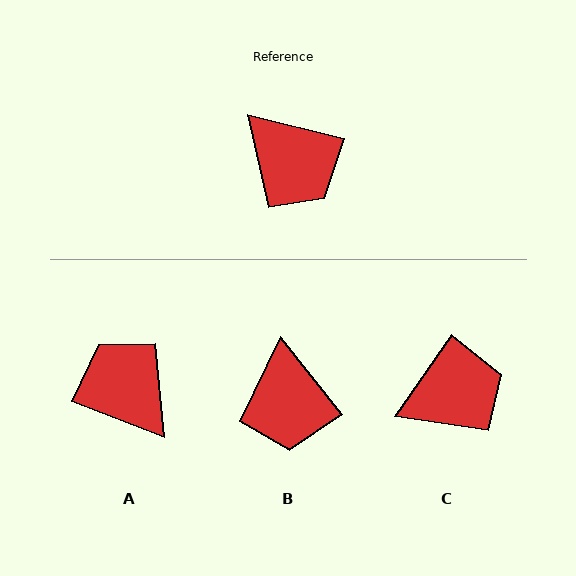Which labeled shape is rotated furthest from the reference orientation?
A, about 173 degrees away.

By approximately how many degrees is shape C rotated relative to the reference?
Approximately 69 degrees counter-clockwise.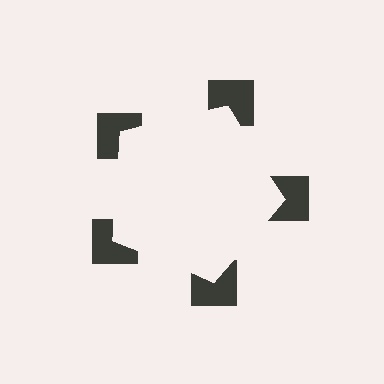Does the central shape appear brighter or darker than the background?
It typically appears slightly brighter than the background, even though no actual brightness change is drawn.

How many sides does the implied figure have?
5 sides.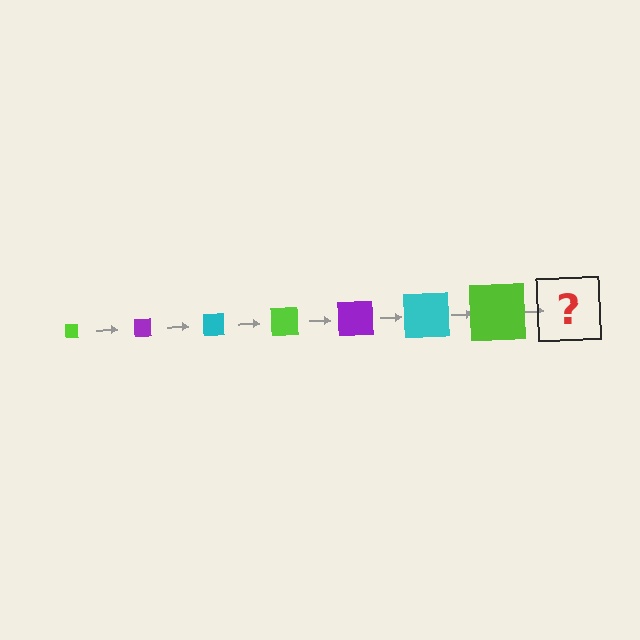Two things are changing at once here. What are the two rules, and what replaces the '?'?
The two rules are that the square grows larger each step and the color cycles through lime, purple, and cyan. The '?' should be a purple square, larger than the previous one.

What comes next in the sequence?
The next element should be a purple square, larger than the previous one.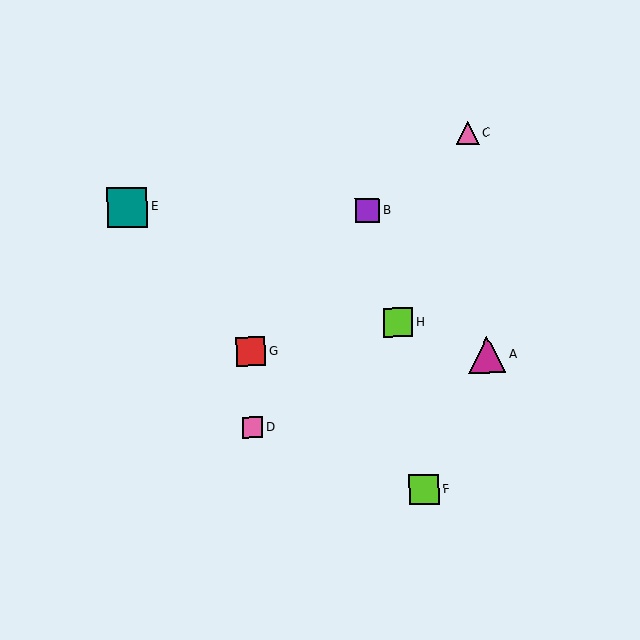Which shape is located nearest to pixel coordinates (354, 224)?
The purple square (labeled B) at (368, 210) is nearest to that location.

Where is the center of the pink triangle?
The center of the pink triangle is at (468, 133).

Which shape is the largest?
The teal square (labeled E) is the largest.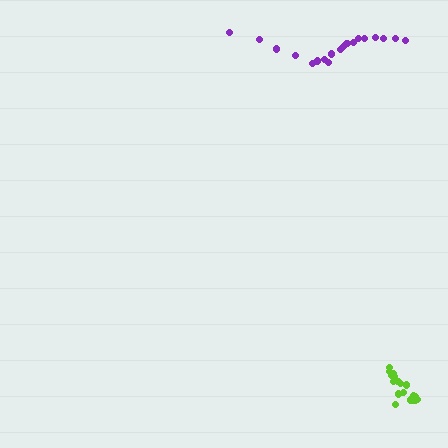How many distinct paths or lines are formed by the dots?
There are 2 distinct paths.